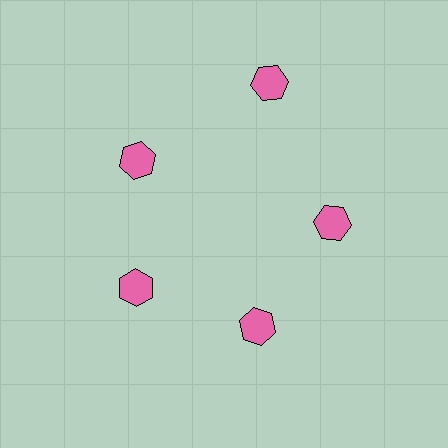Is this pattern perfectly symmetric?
No. The 5 pink hexagons are arranged in a ring, but one element near the 1 o'clock position is pushed outward from the center, breaking the 5-fold rotational symmetry.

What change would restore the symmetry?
The symmetry would be restored by moving it inward, back onto the ring so that all 5 hexagons sit at equal angles and equal distance from the center.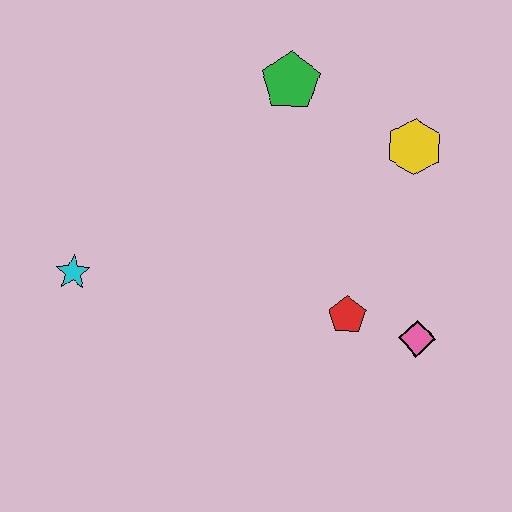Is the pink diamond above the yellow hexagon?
No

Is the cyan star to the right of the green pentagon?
No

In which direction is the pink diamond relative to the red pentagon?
The pink diamond is to the right of the red pentagon.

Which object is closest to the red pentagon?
The pink diamond is closest to the red pentagon.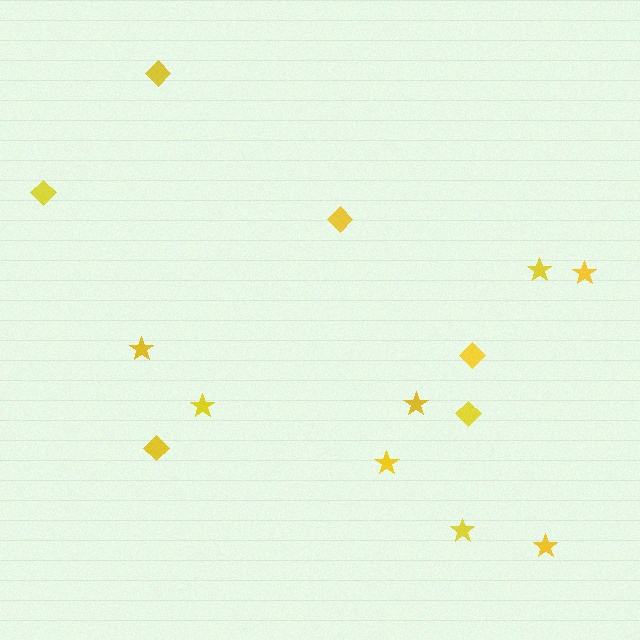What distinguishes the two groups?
There are 2 groups: one group of diamonds (6) and one group of stars (8).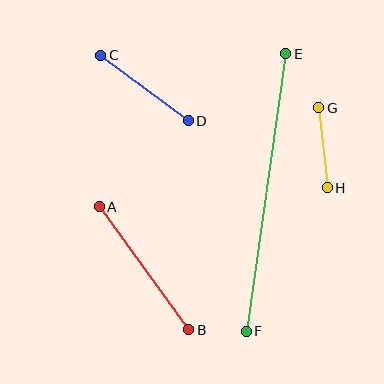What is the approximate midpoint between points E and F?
The midpoint is at approximately (266, 193) pixels.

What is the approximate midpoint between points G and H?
The midpoint is at approximately (323, 148) pixels.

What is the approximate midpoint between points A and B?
The midpoint is at approximately (144, 268) pixels.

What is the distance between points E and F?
The distance is approximately 281 pixels.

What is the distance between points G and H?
The distance is approximately 80 pixels.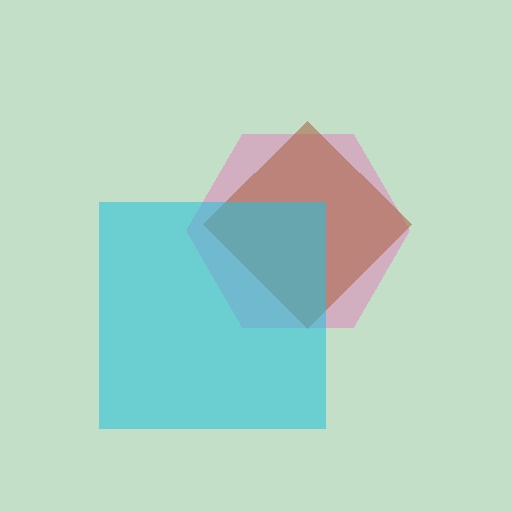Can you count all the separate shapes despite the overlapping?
Yes, there are 3 separate shapes.